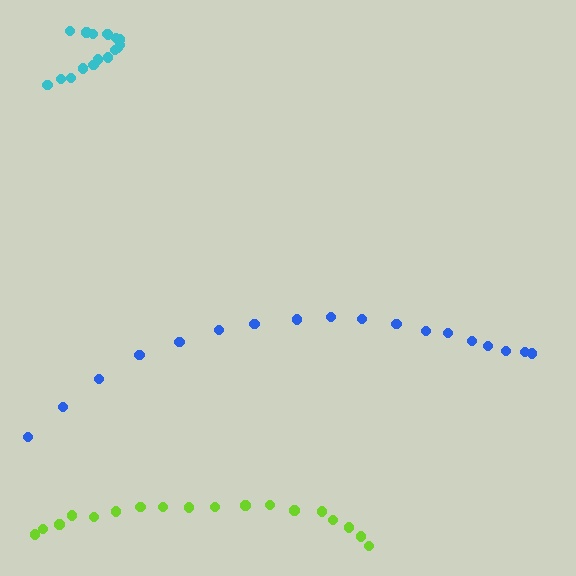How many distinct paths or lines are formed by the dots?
There are 3 distinct paths.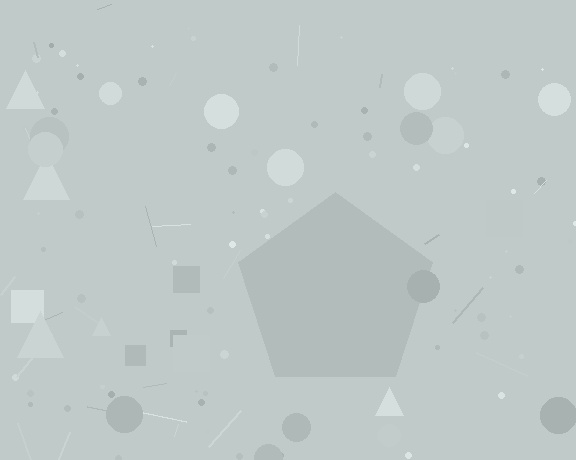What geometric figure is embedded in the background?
A pentagon is embedded in the background.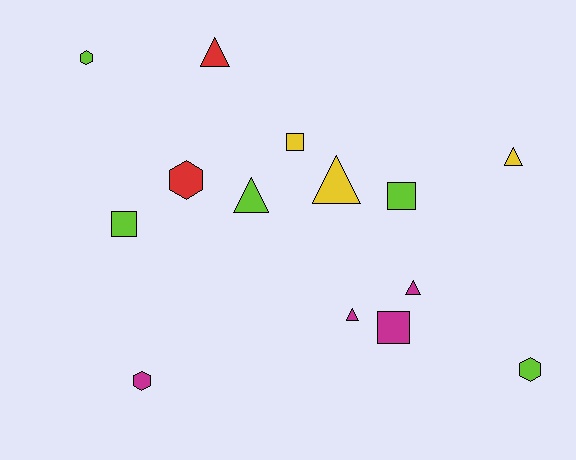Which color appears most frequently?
Lime, with 5 objects.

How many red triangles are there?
There is 1 red triangle.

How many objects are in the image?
There are 14 objects.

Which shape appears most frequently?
Triangle, with 6 objects.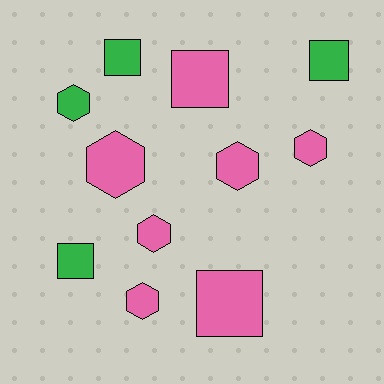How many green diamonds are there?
There are no green diamonds.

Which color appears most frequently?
Pink, with 7 objects.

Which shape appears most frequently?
Hexagon, with 6 objects.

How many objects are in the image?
There are 11 objects.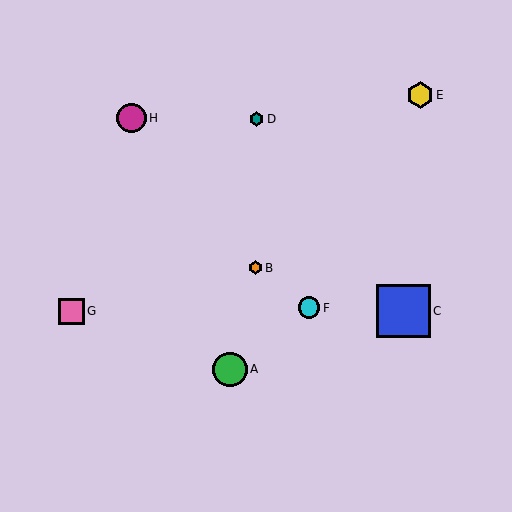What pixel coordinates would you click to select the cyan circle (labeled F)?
Click at (309, 308) to select the cyan circle F.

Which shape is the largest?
The blue square (labeled C) is the largest.